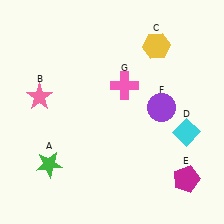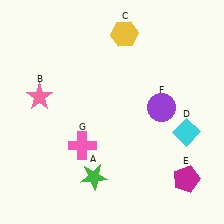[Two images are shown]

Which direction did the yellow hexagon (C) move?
The yellow hexagon (C) moved left.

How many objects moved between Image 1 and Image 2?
3 objects moved between the two images.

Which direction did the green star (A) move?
The green star (A) moved right.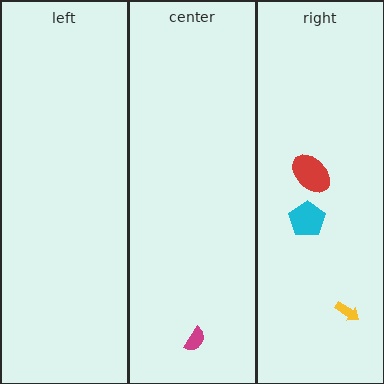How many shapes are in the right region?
3.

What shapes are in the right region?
The red ellipse, the yellow arrow, the cyan pentagon.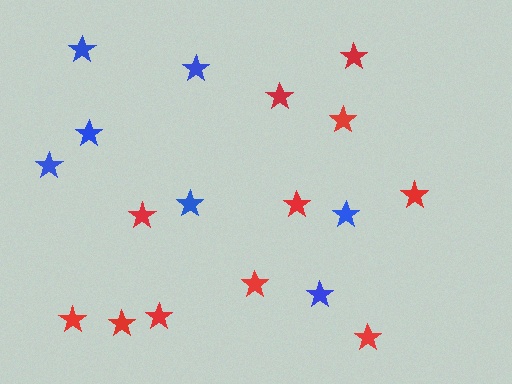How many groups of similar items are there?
There are 2 groups: one group of red stars (11) and one group of blue stars (7).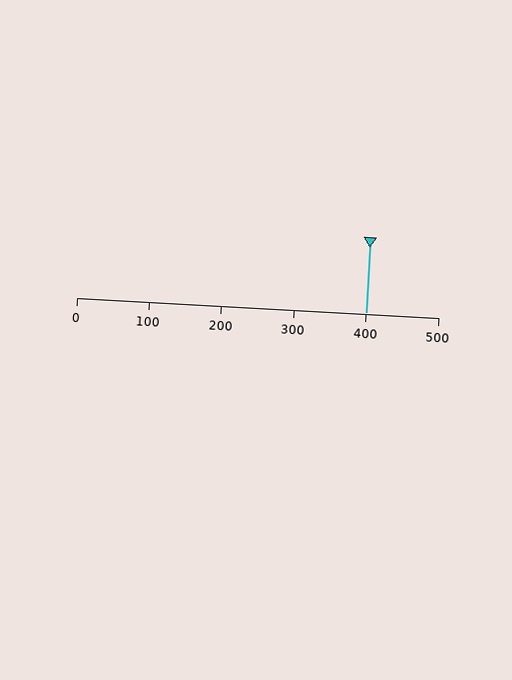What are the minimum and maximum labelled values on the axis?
The axis runs from 0 to 500.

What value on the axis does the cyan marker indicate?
The marker indicates approximately 400.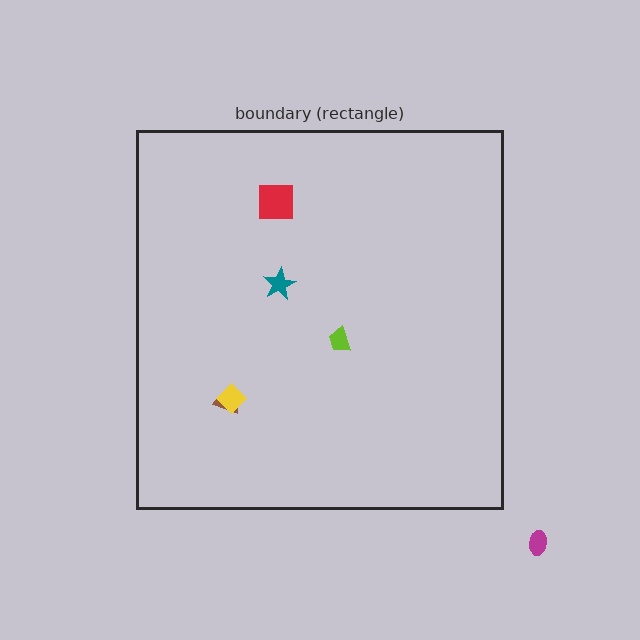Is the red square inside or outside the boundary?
Inside.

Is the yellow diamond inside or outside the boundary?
Inside.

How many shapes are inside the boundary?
5 inside, 1 outside.